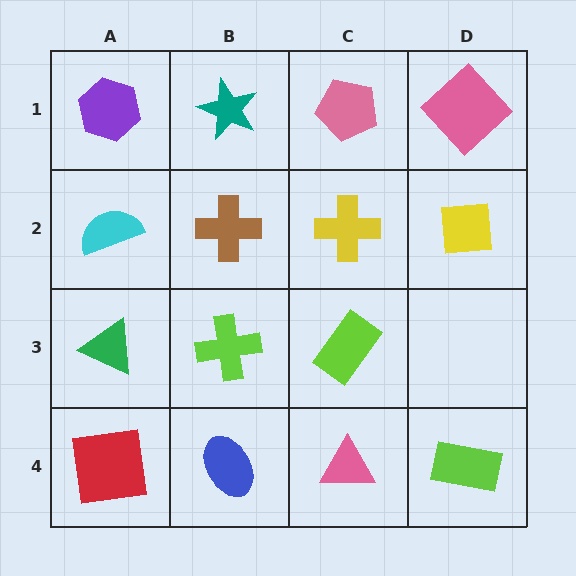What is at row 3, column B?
A lime cross.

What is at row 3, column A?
A green triangle.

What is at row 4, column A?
A red square.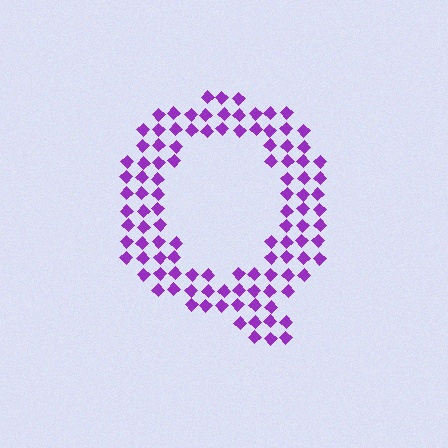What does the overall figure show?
The overall figure shows the letter Q.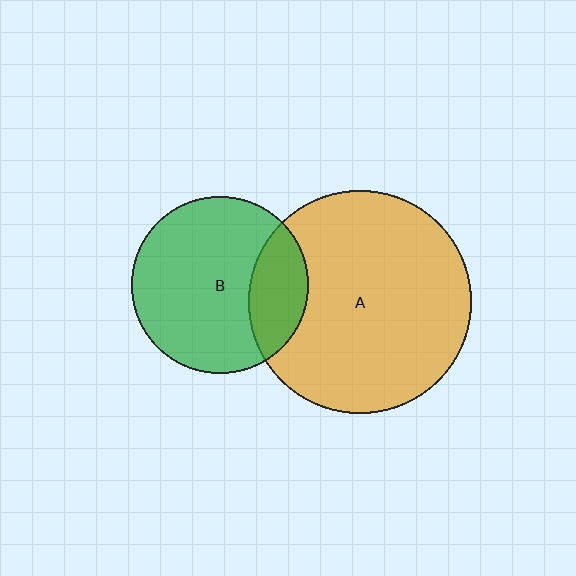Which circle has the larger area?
Circle A (orange).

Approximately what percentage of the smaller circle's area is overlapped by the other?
Approximately 25%.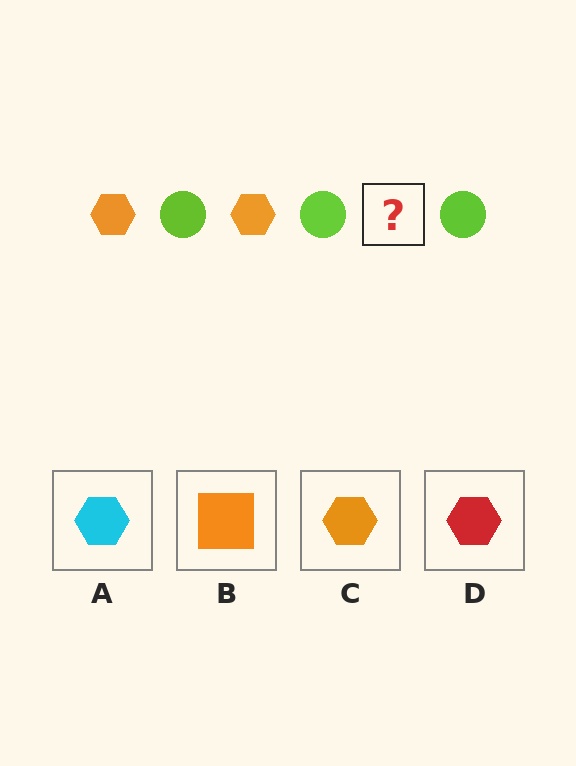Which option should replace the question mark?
Option C.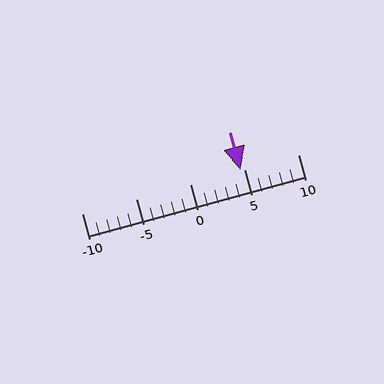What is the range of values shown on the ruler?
The ruler shows values from -10 to 10.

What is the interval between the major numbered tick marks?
The major tick marks are spaced 5 units apart.